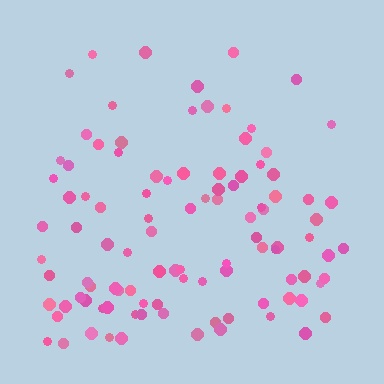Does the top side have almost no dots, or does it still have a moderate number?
Still a moderate number, just noticeably fewer than the bottom.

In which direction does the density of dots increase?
From top to bottom, with the bottom side densest.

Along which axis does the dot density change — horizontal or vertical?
Vertical.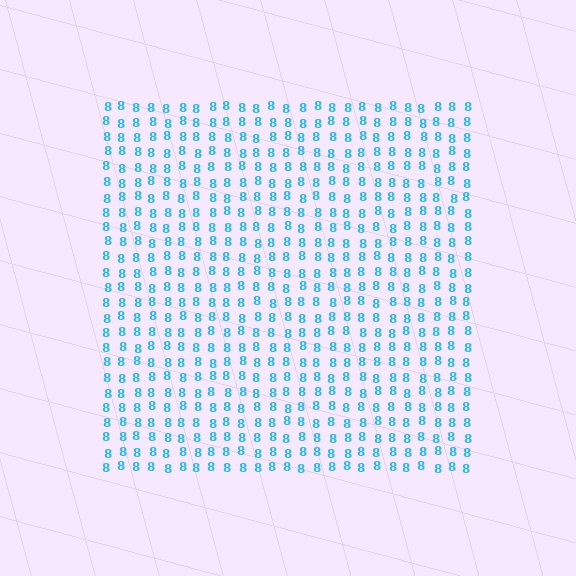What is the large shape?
The large shape is a square.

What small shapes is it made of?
It is made of small digit 8's.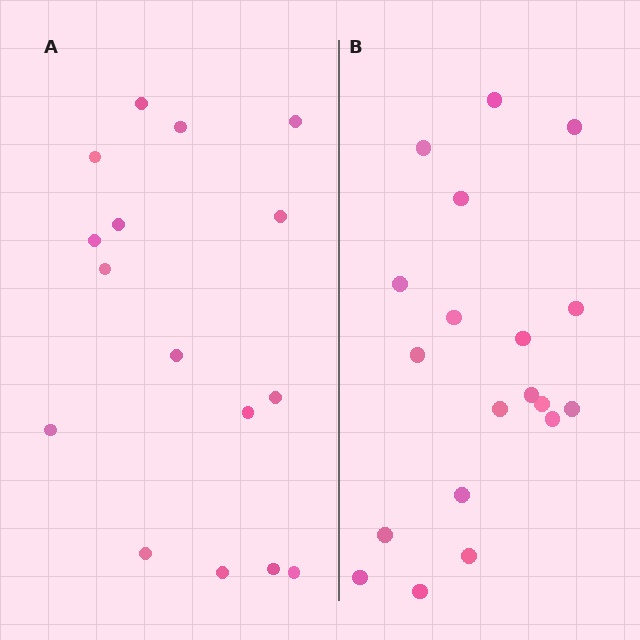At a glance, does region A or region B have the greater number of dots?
Region B (the right region) has more dots.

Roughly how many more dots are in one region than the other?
Region B has just a few more — roughly 2 or 3 more dots than region A.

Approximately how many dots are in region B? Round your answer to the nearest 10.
About 20 dots. (The exact count is 19, which rounds to 20.)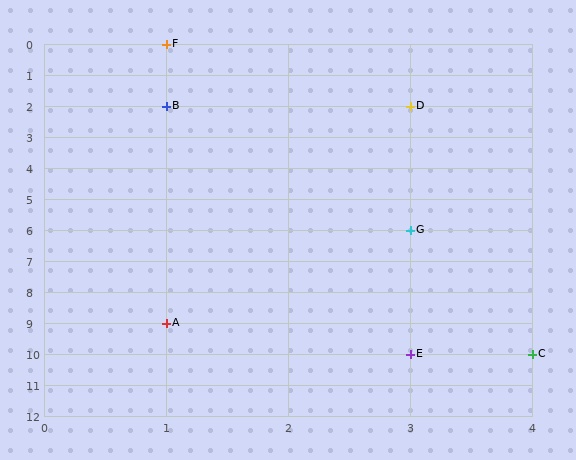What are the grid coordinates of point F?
Point F is at grid coordinates (1, 0).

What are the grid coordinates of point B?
Point B is at grid coordinates (1, 2).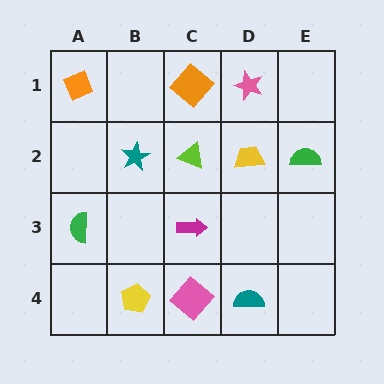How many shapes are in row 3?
2 shapes.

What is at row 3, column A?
A green semicircle.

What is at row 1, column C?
An orange diamond.